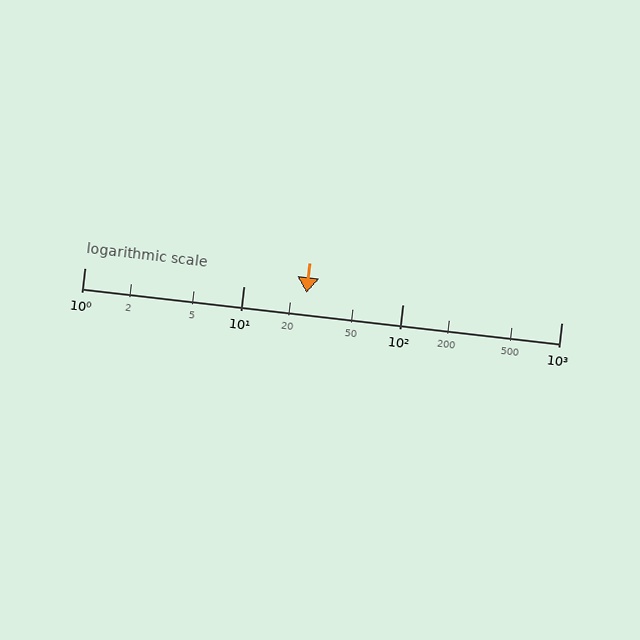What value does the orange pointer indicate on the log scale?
The pointer indicates approximately 25.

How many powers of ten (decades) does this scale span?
The scale spans 3 decades, from 1 to 1000.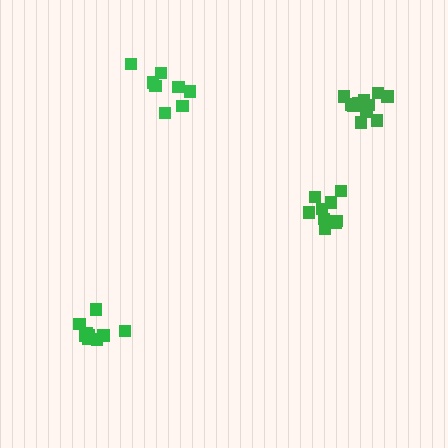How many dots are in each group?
Group 1: 13 dots, Group 2: 8 dots, Group 3: 9 dots, Group 4: 9 dots (39 total).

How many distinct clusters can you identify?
There are 4 distinct clusters.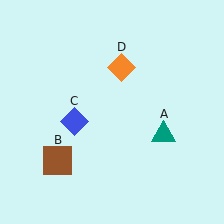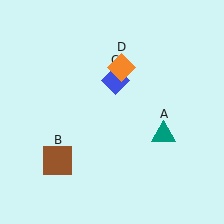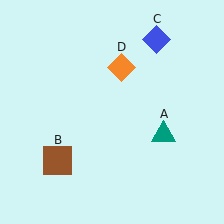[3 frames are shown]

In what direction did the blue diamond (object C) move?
The blue diamond (object C) moved up and to the right.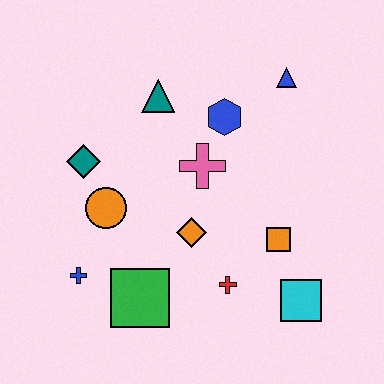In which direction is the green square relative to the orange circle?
The green square is below the orange circle.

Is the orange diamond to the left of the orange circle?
No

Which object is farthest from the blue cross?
The blue triangle is farthest from the blue cross.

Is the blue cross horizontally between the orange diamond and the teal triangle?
No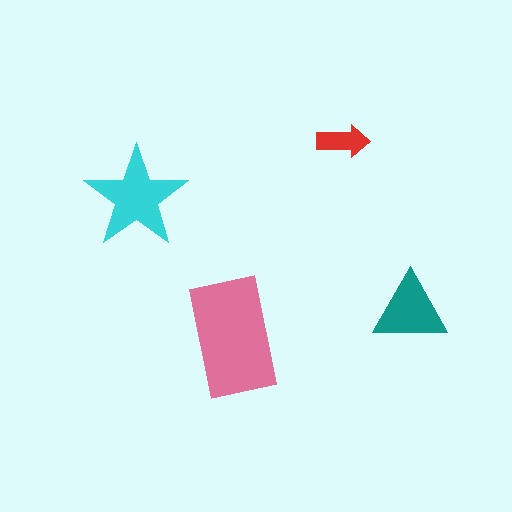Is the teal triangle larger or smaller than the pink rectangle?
Smaller.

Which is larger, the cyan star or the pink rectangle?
The pink rectangle.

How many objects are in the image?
There are 4 objects in the image.